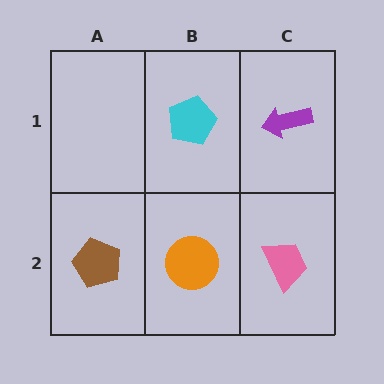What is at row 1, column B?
A cyan pentagon.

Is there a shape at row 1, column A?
No, that cell is empty.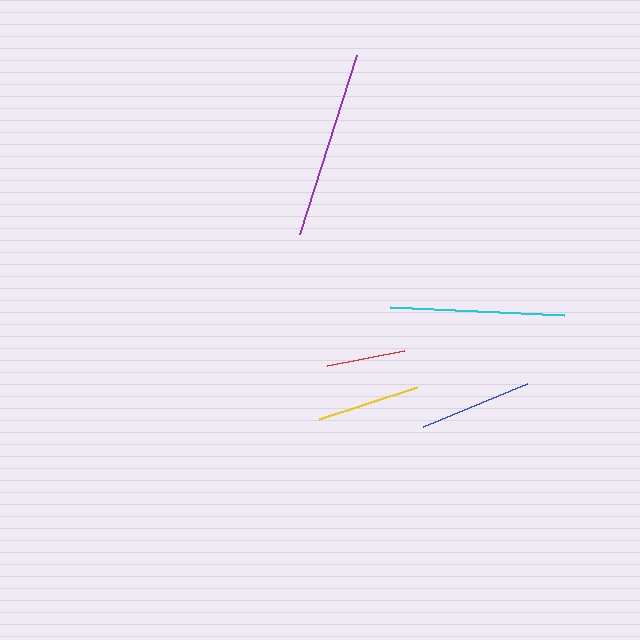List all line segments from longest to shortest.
From longest to shortest: purple, cyan, blue, yellow, red.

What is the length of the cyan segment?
The cyan segment is approximately 174 pixels long.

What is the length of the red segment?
The red segment is approximately 79 pixels long.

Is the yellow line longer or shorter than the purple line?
The purple line is longer than the yellow line.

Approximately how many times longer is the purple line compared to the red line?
The purple line is approximately 2.4 times the length of the red line.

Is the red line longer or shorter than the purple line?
The purple line is longer than the red line.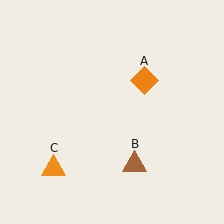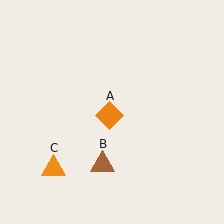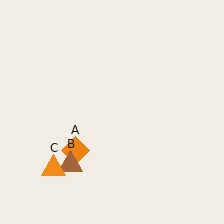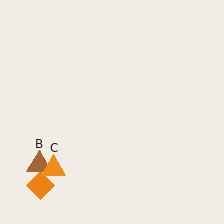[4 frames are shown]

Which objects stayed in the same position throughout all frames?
Orange triangle (object C) remained stationary.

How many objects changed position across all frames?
2 objects changed position: orange diamond (object A), brown triangle (object B).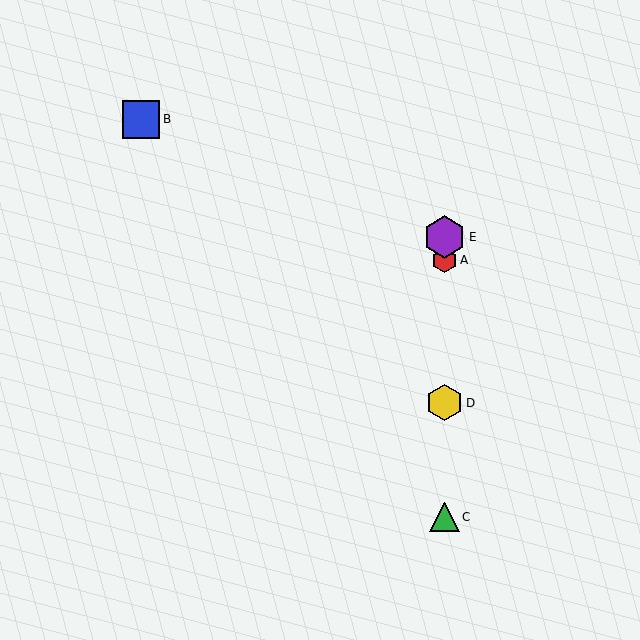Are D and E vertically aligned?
Yes, both are at x≈445.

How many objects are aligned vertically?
4 objects (A, C, D, E) are aligned vertically.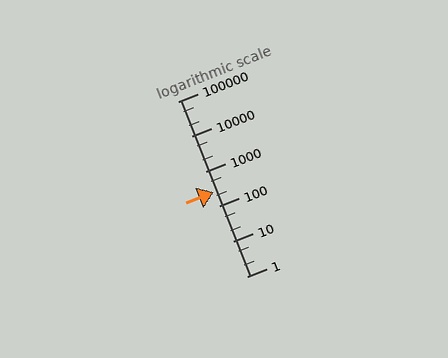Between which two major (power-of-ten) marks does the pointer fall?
The pointer is between 100 and 1000.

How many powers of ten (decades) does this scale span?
The scale spans 5 decades, from 1 to 100000.